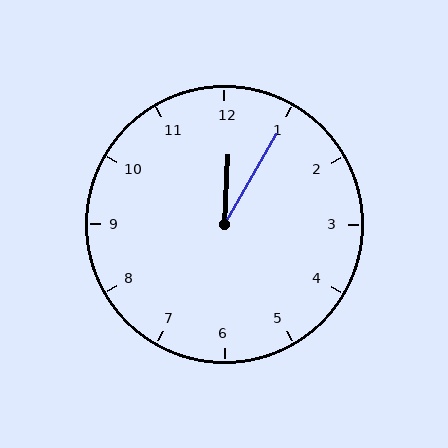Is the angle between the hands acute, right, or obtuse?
It is acute.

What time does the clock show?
12:05.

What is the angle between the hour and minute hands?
Approximately 28 degrees.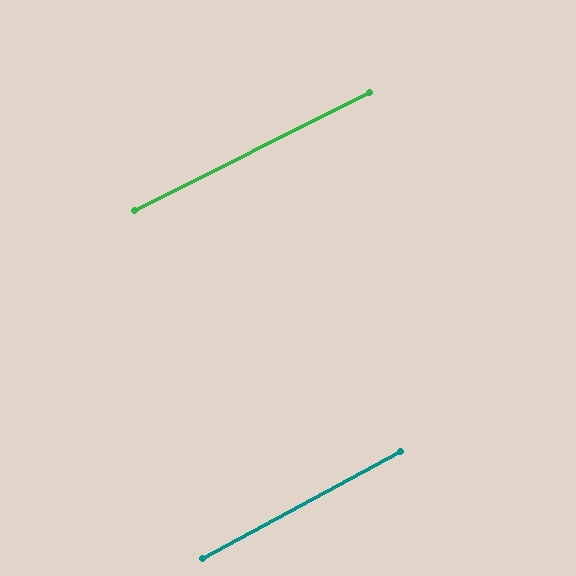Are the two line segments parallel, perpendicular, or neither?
Parallel — their directions differ by only 1.7°.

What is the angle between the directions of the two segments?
Approximately 2 degrees.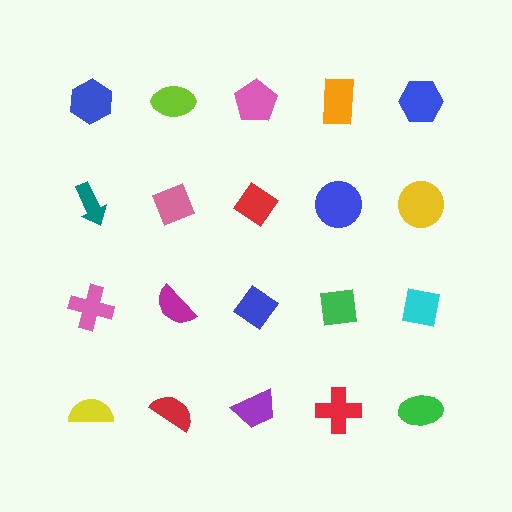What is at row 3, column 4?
A green square.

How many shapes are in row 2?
5 shapes.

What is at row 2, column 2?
A pink diamond.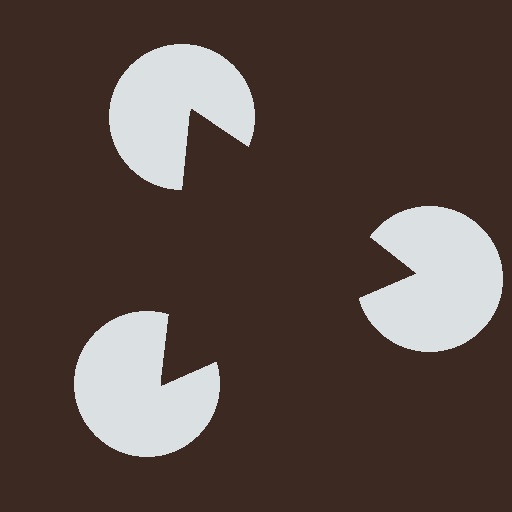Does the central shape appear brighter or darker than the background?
It typically appears slightly darker than the background, even though no actual brightness change is drawn.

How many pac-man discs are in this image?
There are 3 — one at each vertex of the illusory triangle.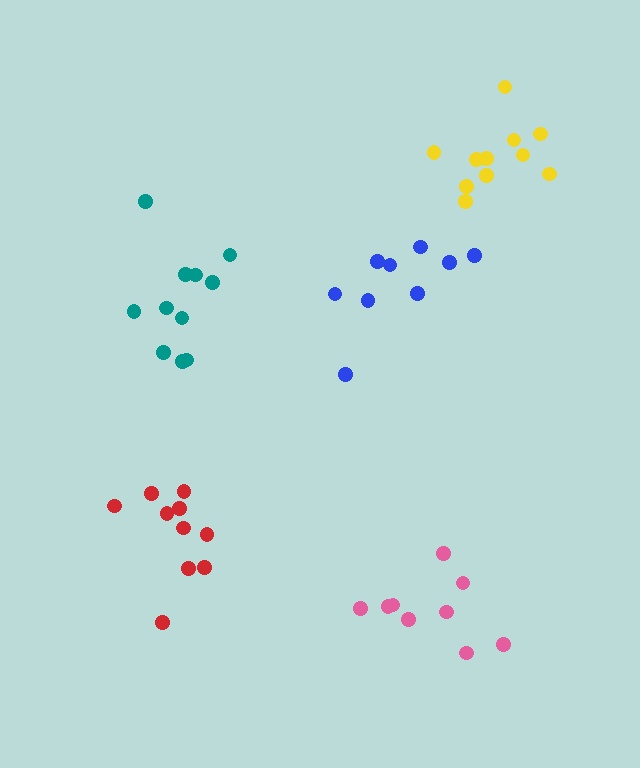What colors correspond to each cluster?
The clusters are colored: yellow, pink, teal, red, blue.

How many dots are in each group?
Group 1: 11 dots, Group 2: 9 dots, Group 3: 11 dots, Group 4: 10 dots, Group 5: 9 dots (50 total).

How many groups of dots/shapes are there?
There are 5 groups.